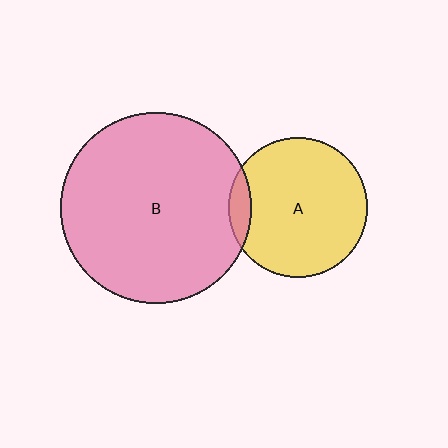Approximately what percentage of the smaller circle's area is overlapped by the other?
Approximately 10%.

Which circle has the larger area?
Circle B (pink).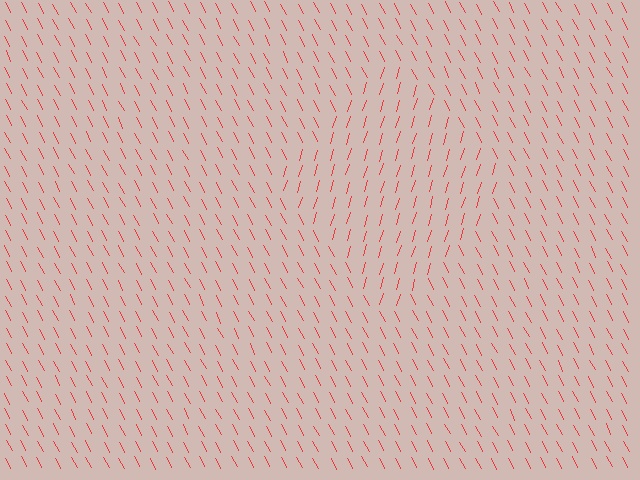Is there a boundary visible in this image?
Yes, there is a texture boundary formed by a change in line orientation.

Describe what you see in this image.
The image is filled with small red line segments. A diamond region in the image has lines oriented differently from the surrounding lines, creating a visible texture boundary.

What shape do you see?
I see a diamond.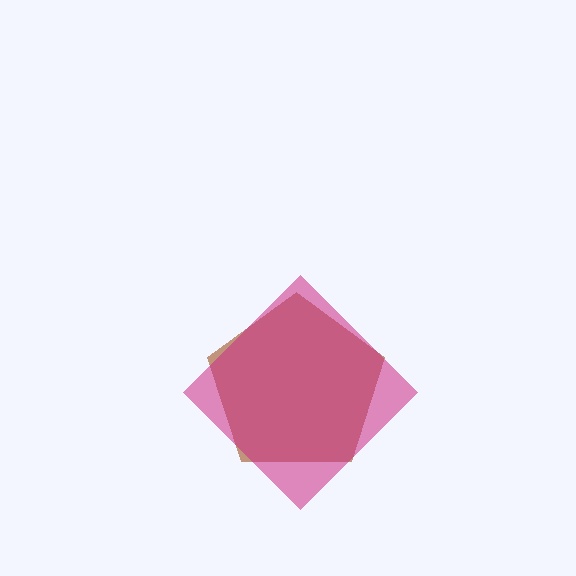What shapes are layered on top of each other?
The layered shapes are: a brown pentagon, a magenta diamond.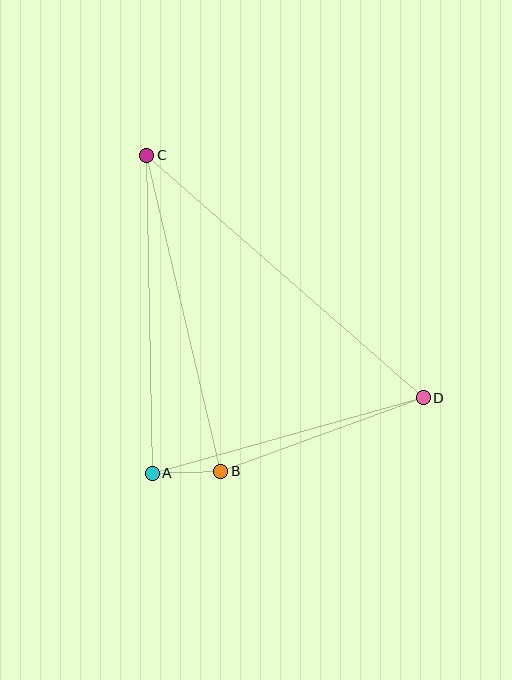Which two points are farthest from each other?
Points C and D are farthest from each other.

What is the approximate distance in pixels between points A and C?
The distance between A and C is approximately 318 pixels.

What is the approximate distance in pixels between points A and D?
The distance between A and D is approximately 281 pixels.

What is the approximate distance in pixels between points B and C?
The distance between B and C is approximately 325 pixels.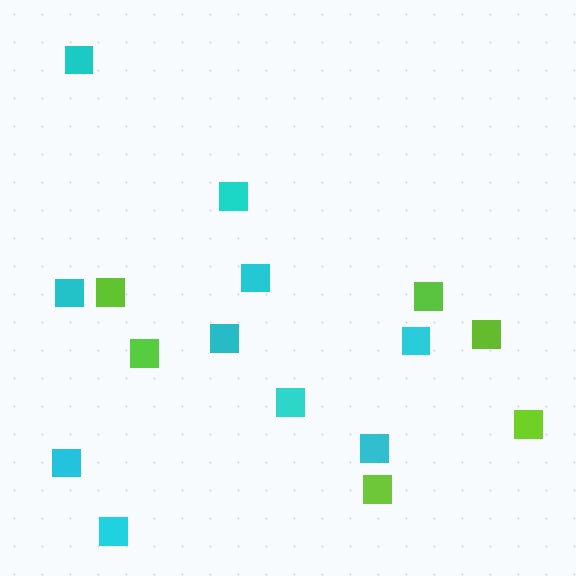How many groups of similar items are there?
There are 2 groups: one group of lime squares (6) and one group of cyan squares (10).